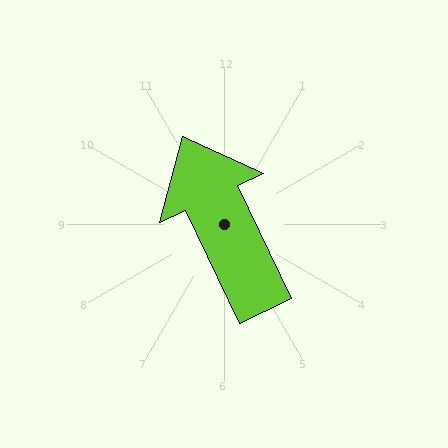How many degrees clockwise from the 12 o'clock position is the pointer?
Approximately 335 degrees.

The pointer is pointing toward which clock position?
Roughly 11 o'clock.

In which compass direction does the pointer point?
Northwest.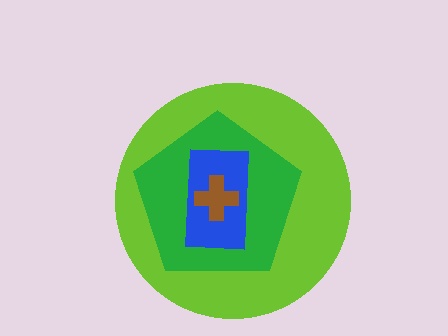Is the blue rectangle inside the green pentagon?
Yes.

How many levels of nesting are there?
4.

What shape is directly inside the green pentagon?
The blue rectangle.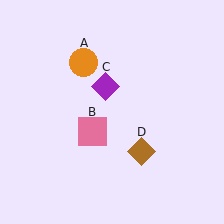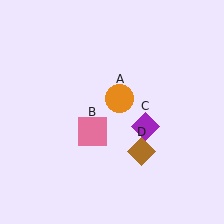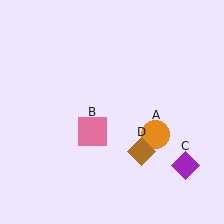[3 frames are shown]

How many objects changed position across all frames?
2 objects changed position: orange circle (object A), purple diamond (object C).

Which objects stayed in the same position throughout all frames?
Pink square (object B) and brown diamond (object D) remained stationary.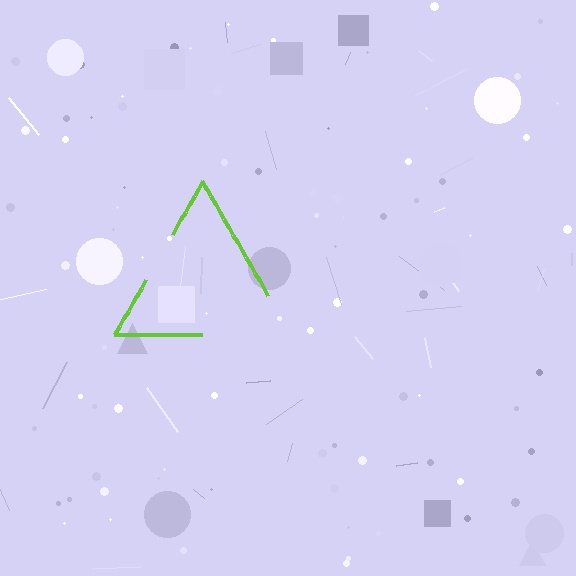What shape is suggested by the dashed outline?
The dashed outline suggests a triangle.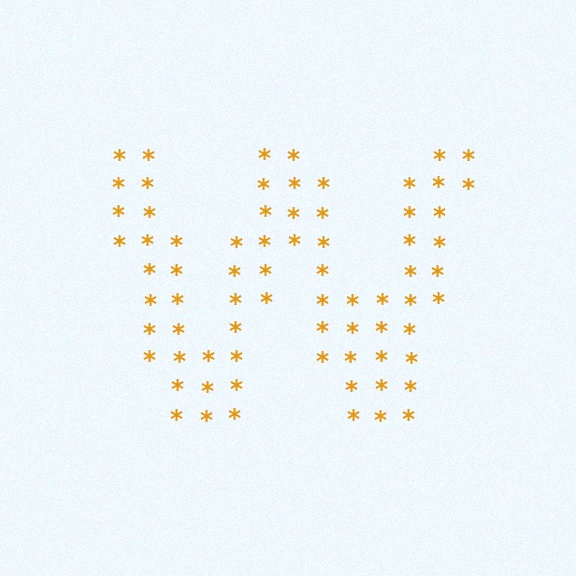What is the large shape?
The large shape is the letter W.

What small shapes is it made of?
It is made of small asterisks.